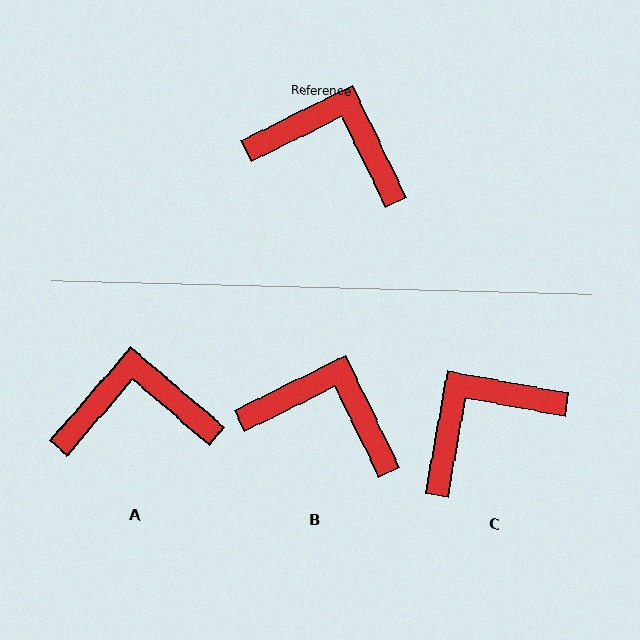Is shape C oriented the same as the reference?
No, it is off by about 54 degrees.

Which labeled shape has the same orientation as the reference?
B.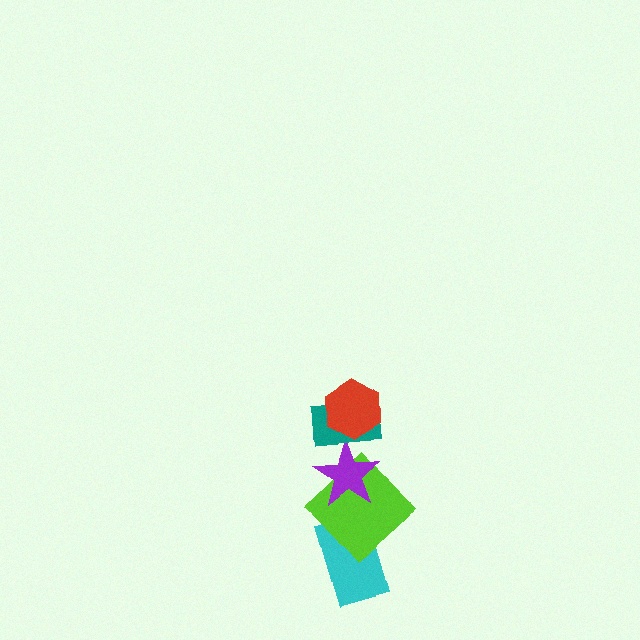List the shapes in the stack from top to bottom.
From top to bottom: the red hexagon, the teal rectangle, the purple star, the lime diamond, the cyan rectangle.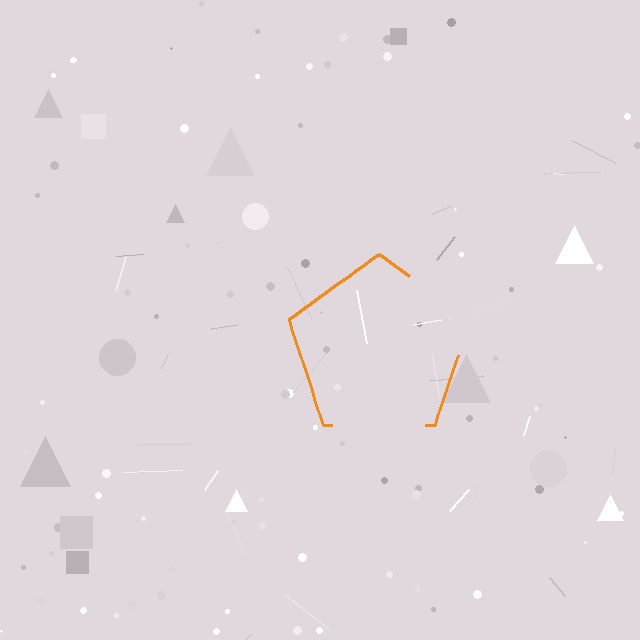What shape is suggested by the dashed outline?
The dashed outline suggests a pentagon.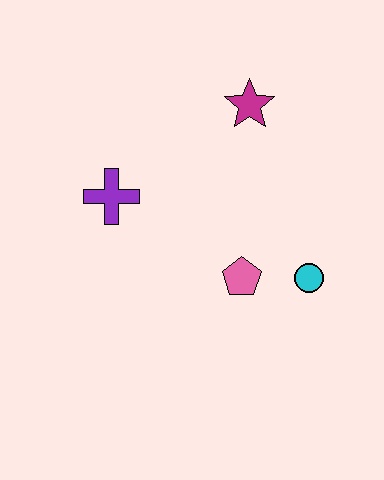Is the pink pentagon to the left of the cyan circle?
Yes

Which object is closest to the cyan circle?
The pink pentagon is closest to the cyan circle.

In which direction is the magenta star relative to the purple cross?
The magenta star is to the right of the purple cross.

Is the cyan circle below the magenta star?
Yes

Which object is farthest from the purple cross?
The cyan circle is farthest from the purple cross.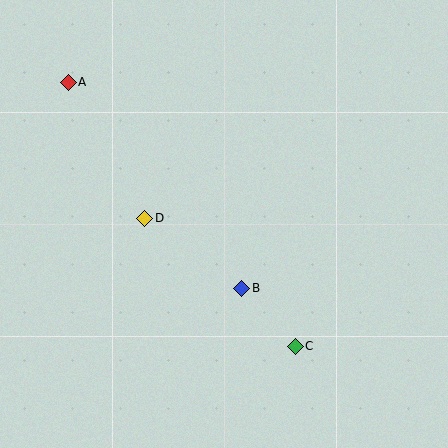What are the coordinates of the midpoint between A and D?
The midpoint between A and D is at (107, 150).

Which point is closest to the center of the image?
Point B at (242, 288) is closest to the center.